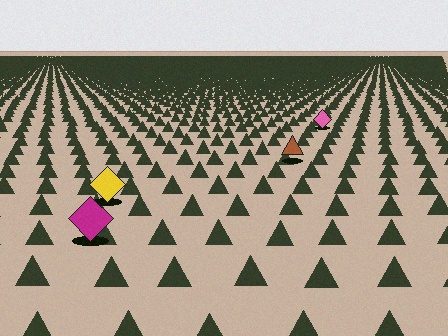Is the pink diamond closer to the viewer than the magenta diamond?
No. The magenta diamond is closer — you can tell from the texture gradient: the ground texture is coarser near it.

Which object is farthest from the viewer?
The pink diamond is farthest from the viewer. It appears smaller and the ground texture around it is denser.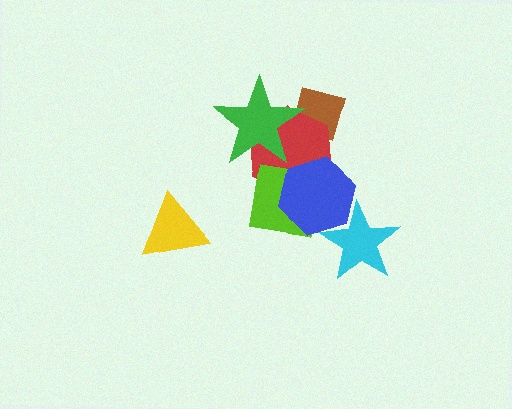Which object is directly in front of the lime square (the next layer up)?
The blue hexagon is directly in front of the lime square.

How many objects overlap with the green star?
3 objects overlap with the green star.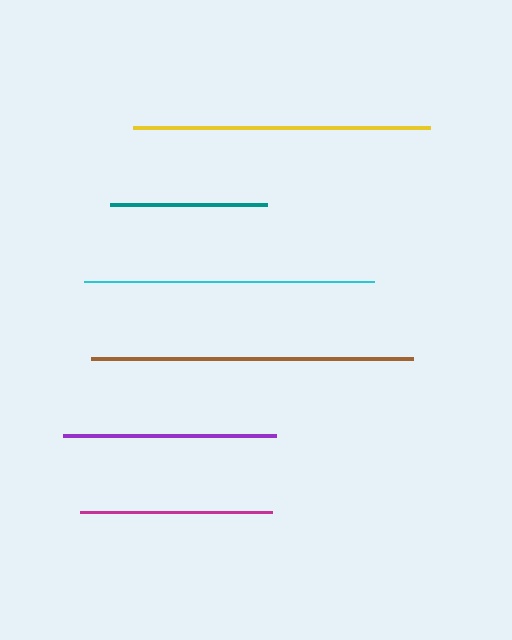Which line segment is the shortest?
The teal line is the shortest at approximately 157 pixels.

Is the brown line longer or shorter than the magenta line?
The brown line is longer than the magenta line.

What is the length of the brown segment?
The brown segment is approximately 321 pixels long.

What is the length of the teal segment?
The teal segment is approximately 157 pixels long.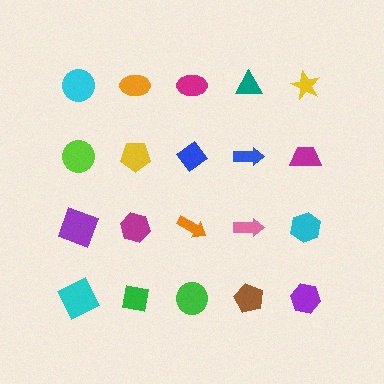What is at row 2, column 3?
A blue diamond.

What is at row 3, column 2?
A magenta hexagon.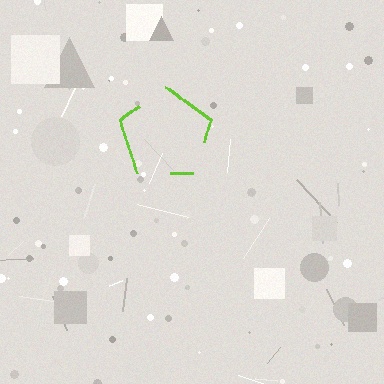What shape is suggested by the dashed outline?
The dashed outline suggests a pentagon.